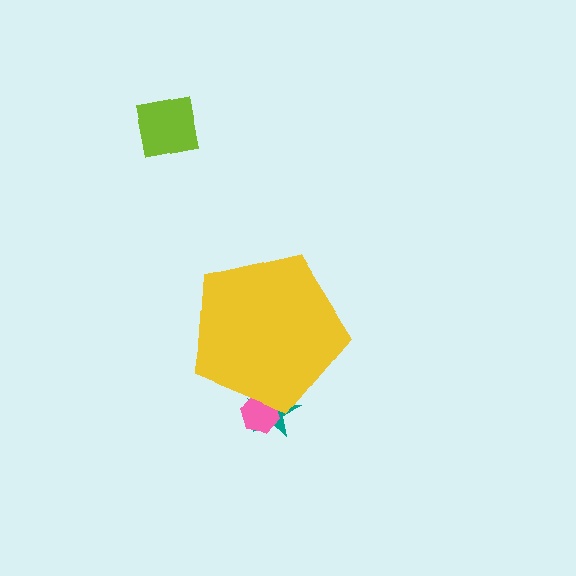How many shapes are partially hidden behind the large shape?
2 shapes are partially hidden.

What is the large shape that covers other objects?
A yellow pentagon.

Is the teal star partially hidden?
Yes, the teal star is partially hidden behind the yellow pentagon.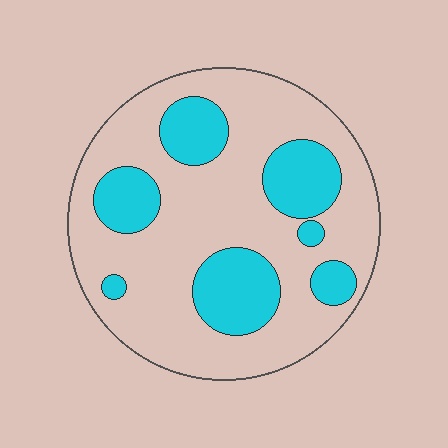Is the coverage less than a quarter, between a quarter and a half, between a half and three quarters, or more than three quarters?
Between a quarter and a half.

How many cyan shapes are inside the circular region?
7.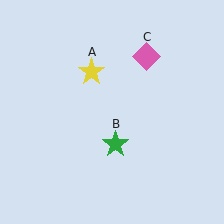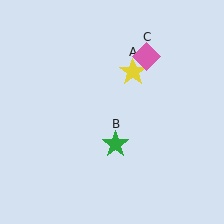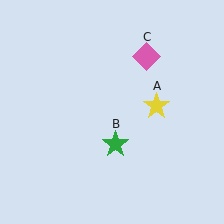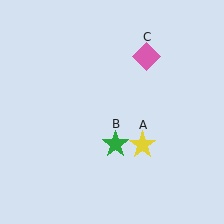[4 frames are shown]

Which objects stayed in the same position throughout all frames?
Green star (object B) and pink diamond (object C) remained stationary.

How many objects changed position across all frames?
1 object changed position: yellow star (object A).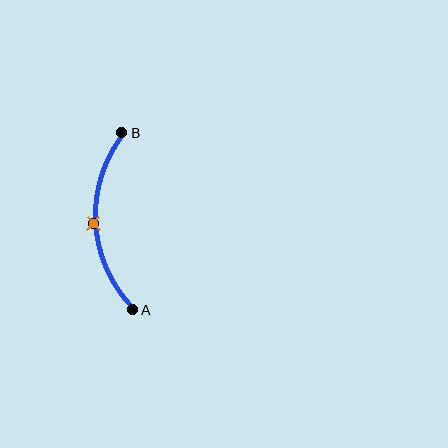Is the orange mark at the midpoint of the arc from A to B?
Yes. The orange mark lies on the arc at equal arc-length from both A and B — it is the arc midpoint.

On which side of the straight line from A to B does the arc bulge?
The arc bulges to the left of the straight line connecting A and B.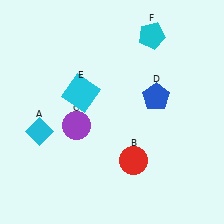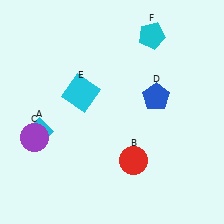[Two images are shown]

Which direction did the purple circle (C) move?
The purple circle (C) moved left.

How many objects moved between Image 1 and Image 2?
1 object moved between the two images.